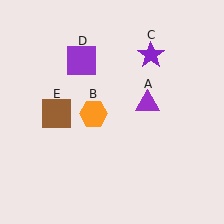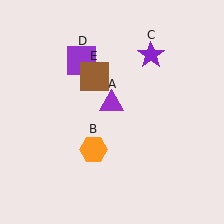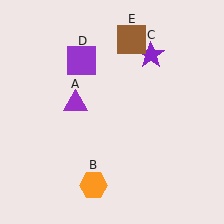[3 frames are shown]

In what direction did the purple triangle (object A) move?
The purple triangle (object A) moved left.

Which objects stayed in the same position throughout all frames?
Purple star (object C) and purple square (object D) remained stationary.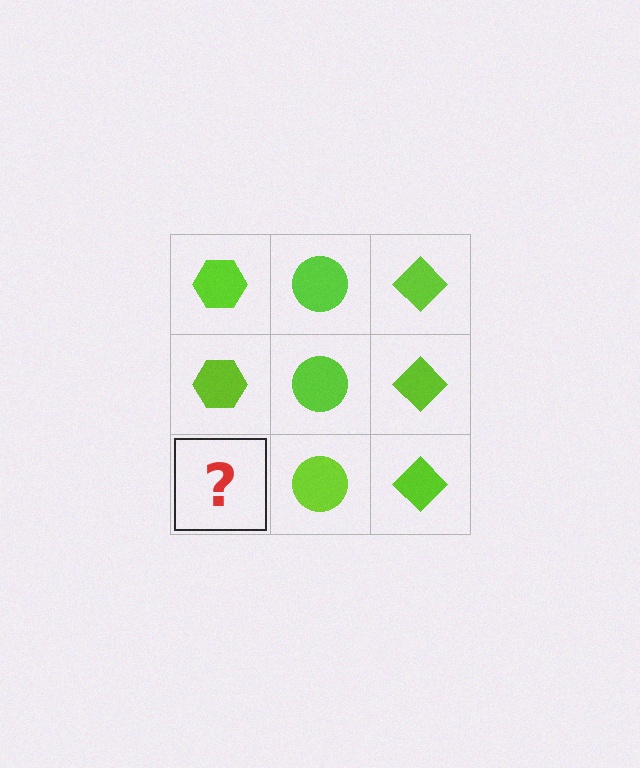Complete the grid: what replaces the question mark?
The question mark should be replaced with a lime hexagon.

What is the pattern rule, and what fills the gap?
The rule is that each column has a consistent shape. The gap should be filled with a lime hexagon.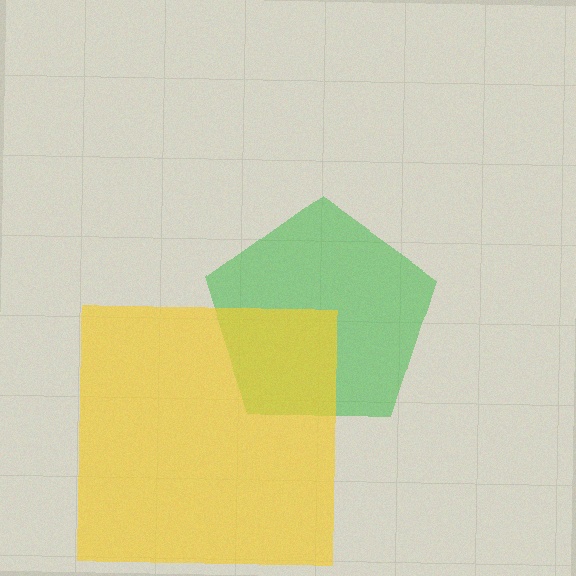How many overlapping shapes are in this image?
There are 2 overlapping shapes in the image.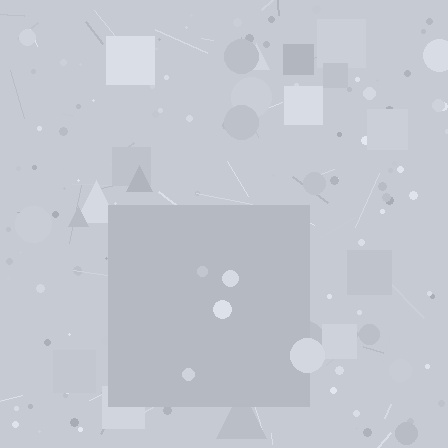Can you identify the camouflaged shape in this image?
The camouflaged shape is a square.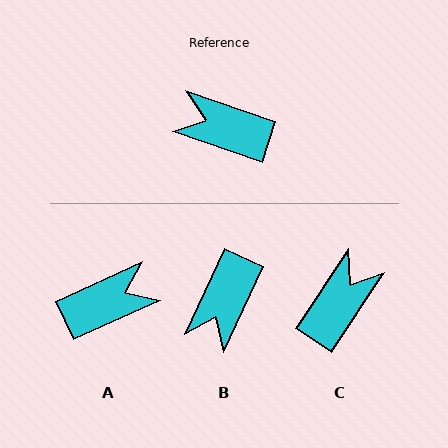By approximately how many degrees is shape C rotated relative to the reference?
Approximately 104 degrees clockwise.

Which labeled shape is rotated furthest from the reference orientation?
A, about 136 degrees away.